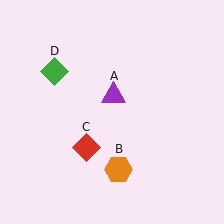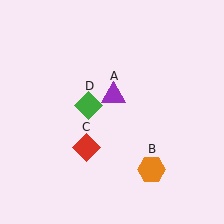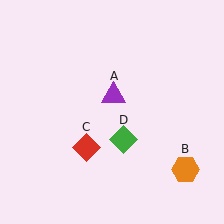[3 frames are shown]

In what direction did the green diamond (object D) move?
The green diamond (object D) moved down and to the right.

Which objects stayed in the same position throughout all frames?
Purple triangle (object A) and red diamond (object C) remained stationary.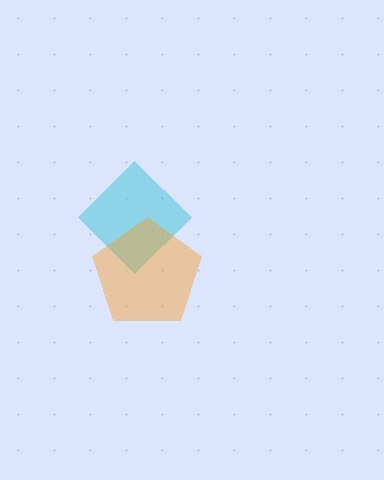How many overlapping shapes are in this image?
There are 2 overlapping shapes in the image.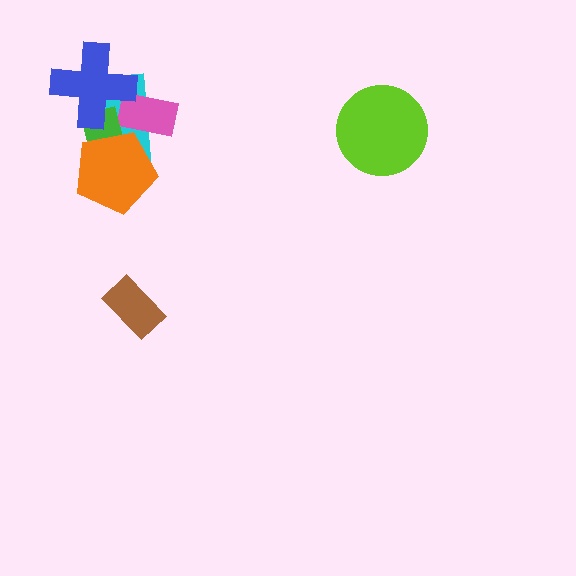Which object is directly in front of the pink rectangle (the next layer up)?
The green square is directly in front of the pink rectangle.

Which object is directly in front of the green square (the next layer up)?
The blue cross is directly in front of the green square.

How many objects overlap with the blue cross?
3 objects overlap with the blue cross.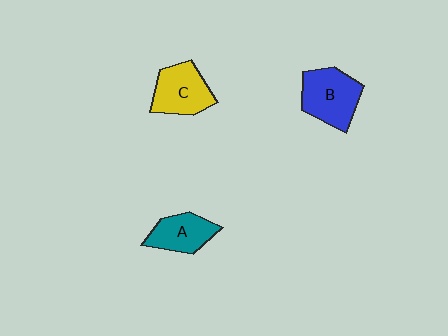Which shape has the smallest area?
Shape A (teal).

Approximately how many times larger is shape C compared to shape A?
Approximately 1.2 times.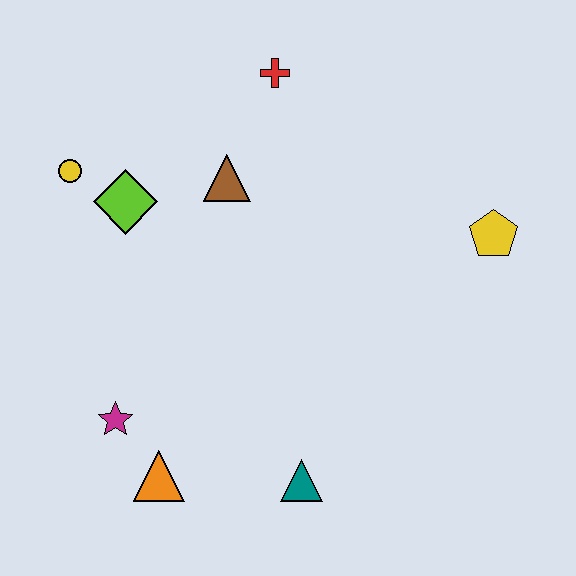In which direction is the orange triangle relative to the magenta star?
The orange triangle is below the magenta star.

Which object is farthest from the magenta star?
The yellow pentagon is farthest from the magenta star.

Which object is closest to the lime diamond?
The yellow circle is closest to the lime diamond.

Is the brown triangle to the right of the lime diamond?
Yes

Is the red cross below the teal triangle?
No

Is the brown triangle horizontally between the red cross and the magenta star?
Yes